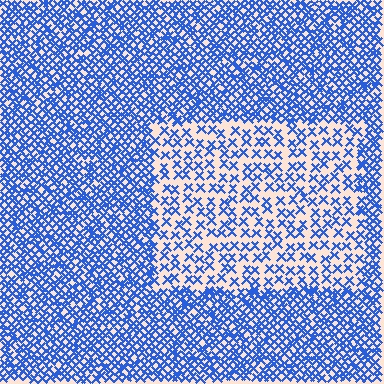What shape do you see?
I see a rectangle.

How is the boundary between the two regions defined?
The boundary is defined by a change in element density (approximately 2.2x ratio). All elements are the same color, size, and shape.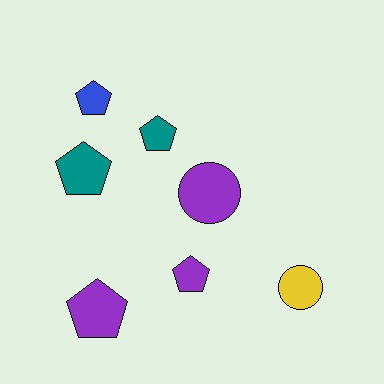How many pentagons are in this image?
There are 5 pentagons.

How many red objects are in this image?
There are no red objects.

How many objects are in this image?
There are 7 objects.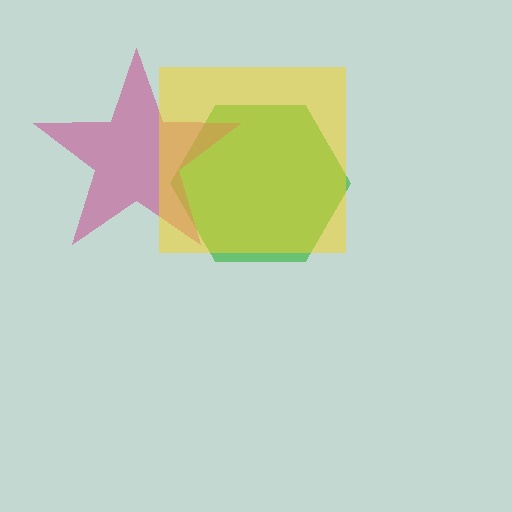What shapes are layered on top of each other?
The layered shapes are: a green hexagon, a magenta star, a yellow square.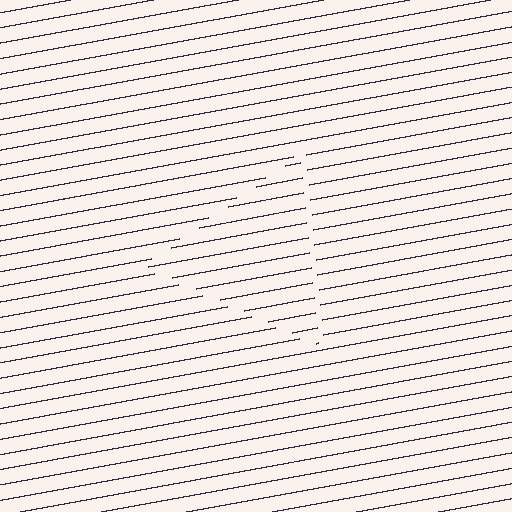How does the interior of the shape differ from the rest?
The interior of the shape contains the same grating, shifted by half a period — the contour is defined by the phase discontinuity where line-ends from the inner and outer gratings abut.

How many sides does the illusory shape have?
3 sides — the line-ends trace a triangle.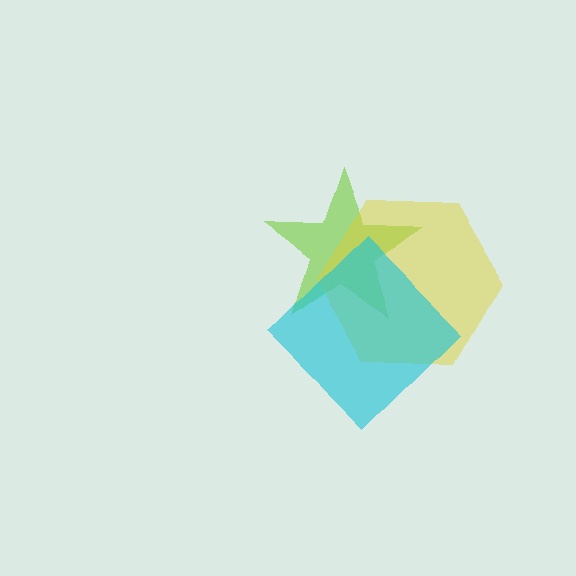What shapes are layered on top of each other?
The layered shapes are: a lime star, a yellow hexagon, a cyan diamond.